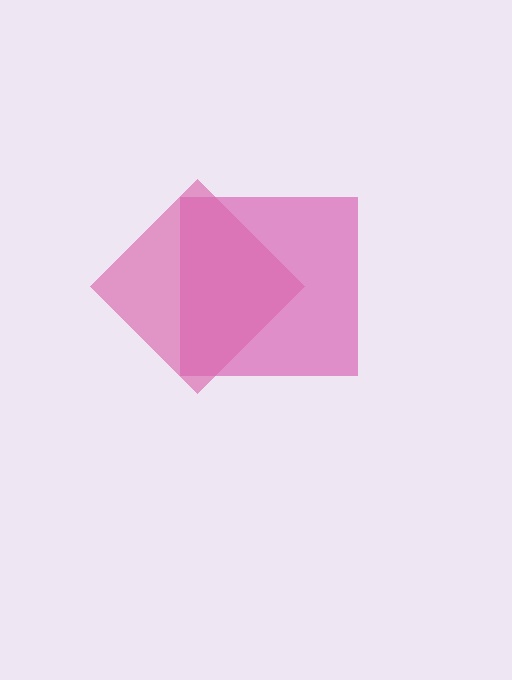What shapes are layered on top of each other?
The layered shapes are: a magenta square, a pink diamond.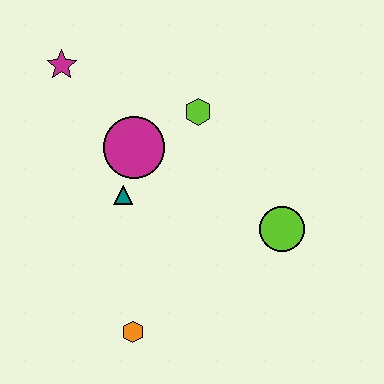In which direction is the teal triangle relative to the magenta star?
The teal triangle is below the magenta star.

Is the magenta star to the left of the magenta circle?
Yes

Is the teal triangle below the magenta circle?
Yes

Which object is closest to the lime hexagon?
The magenta circle is closest to the lime hexagon.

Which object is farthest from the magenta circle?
The orange hexagon is farthest from the magenta circle.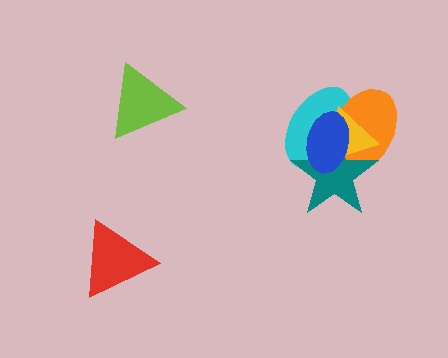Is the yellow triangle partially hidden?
Yes, it is partially covered by another shape.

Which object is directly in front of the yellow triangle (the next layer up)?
The teal star is directly in front of the yellow triangle.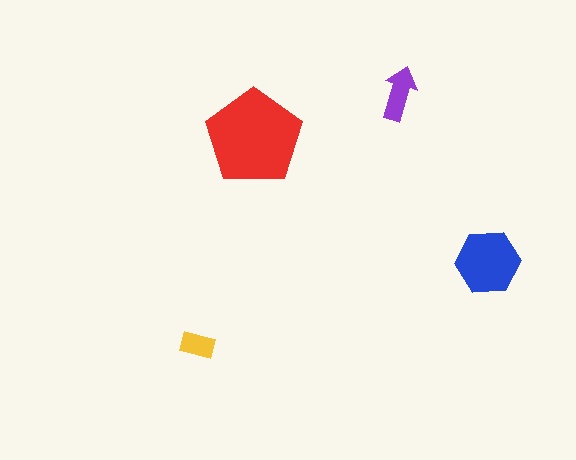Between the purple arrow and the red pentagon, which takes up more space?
The red pentagon.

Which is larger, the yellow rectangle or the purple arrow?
The purple arrow.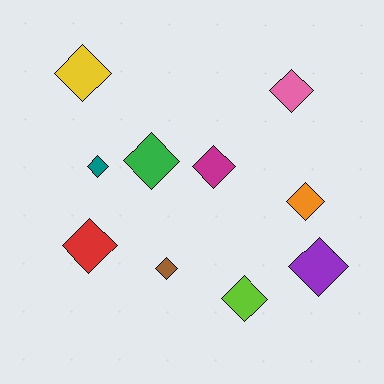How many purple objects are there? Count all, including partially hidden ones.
There is 1 purple object.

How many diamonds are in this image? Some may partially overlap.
There are 10 diamonds.